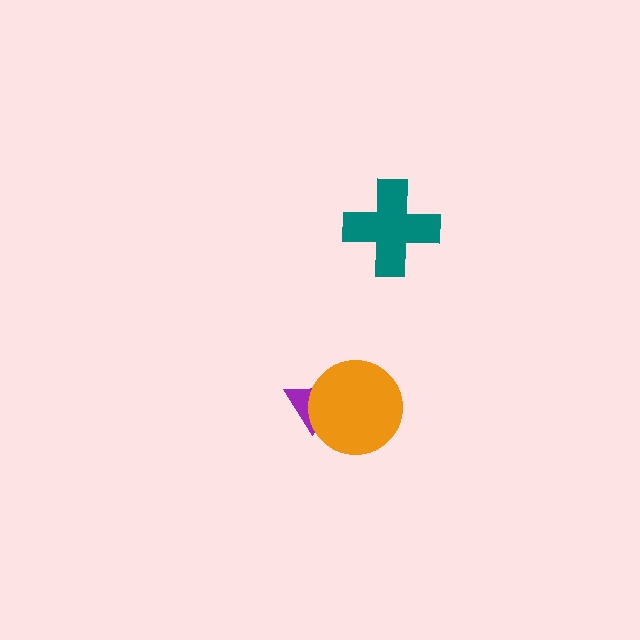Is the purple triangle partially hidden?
Yes, it is partially covered by another shape.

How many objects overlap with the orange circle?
1 object overlaps with the orange circle.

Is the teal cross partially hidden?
No, no other shape covers it.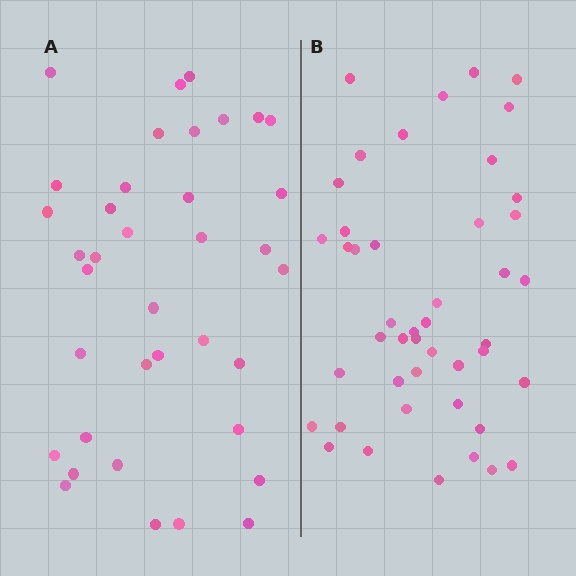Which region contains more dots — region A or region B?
Region B (the right region) has more dots.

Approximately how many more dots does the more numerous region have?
Region B has roughly 8 or so more dots than region A.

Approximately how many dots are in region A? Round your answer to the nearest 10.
About 40 dots. (The exact count is 37, which rounds to 40.)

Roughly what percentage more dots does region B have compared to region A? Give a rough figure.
About 20% more.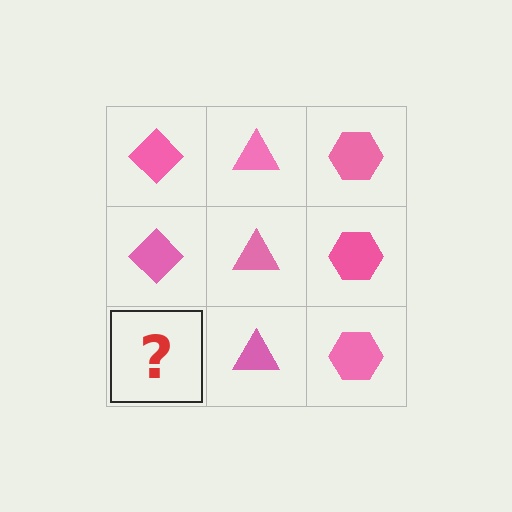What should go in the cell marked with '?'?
The missing cell should contain a pink diamond.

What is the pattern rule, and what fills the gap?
The rule is that each column has a consistent shape. The gap should be filled with a pink diamond.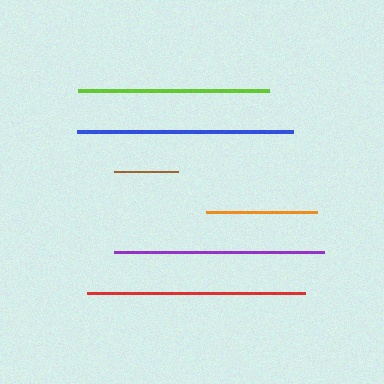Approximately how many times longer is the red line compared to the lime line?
The red line is approximately 1.1 times the length of the lime line.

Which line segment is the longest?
The red line is the longest at approximately 218 pixels.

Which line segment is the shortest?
The brown line is the shortest at approximately 64 pixels.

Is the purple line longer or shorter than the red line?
The red line is longer than the purple line.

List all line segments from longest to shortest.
From longest to shortest: red, blue, purple, lime, orange, brown.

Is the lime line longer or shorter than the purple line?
The purple line is longer than the lime line.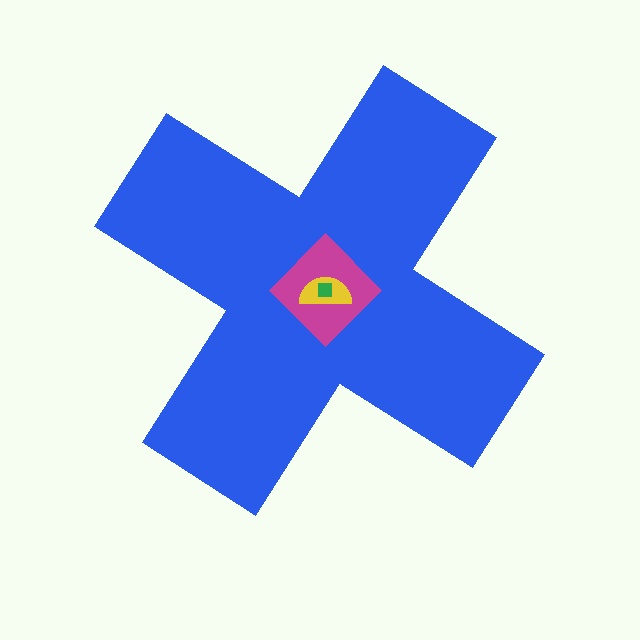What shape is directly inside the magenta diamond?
The yellow semicircle.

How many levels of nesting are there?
4.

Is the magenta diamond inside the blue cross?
Yes.